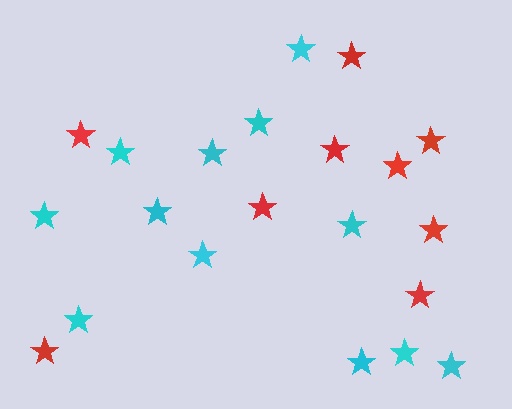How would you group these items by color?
There are 2 groups: one group of cyan stars (12) and one group of red stars (9).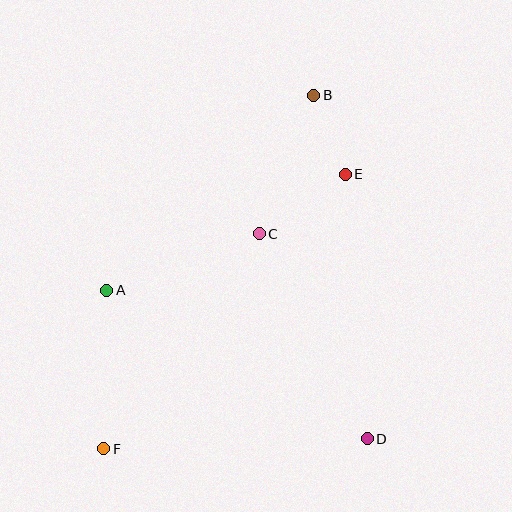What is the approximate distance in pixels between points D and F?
The distance between D and F is approximately 264 pixels.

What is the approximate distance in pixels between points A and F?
The distance between A and F is approximately 159 pixels.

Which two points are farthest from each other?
Points B and F are farthest from each other.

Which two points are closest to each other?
Points B and E are closest to each other.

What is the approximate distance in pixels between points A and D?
The distance between A and D is approximately 300 pixels.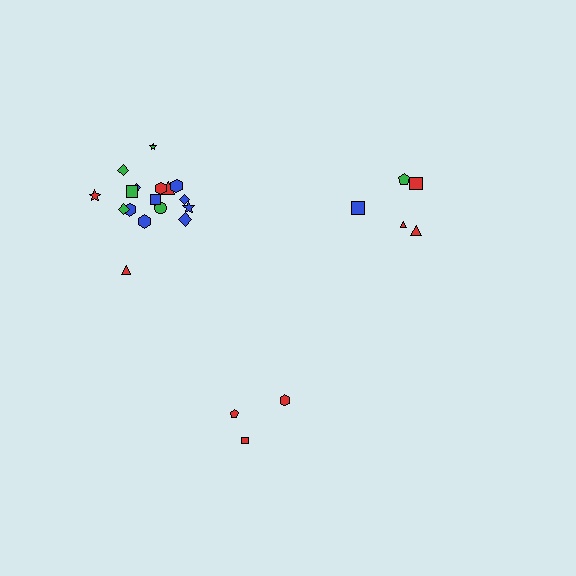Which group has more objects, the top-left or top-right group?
The top-left group.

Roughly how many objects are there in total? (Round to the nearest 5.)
Roughly 25 objects in total.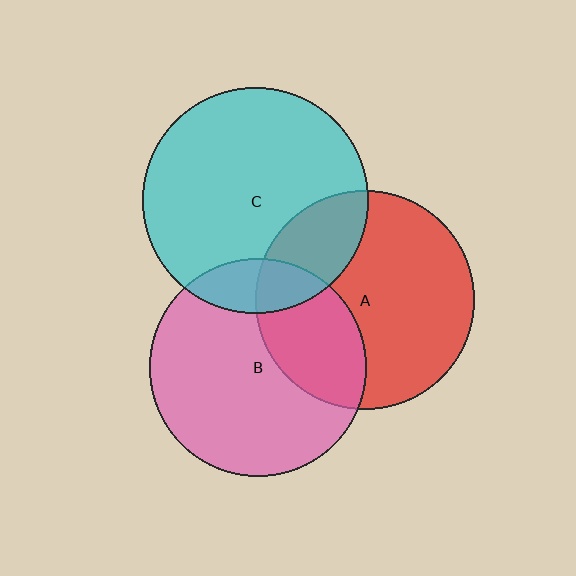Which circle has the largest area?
Circle C (cyan).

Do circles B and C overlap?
Yes.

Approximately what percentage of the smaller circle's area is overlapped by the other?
Approximately 15%.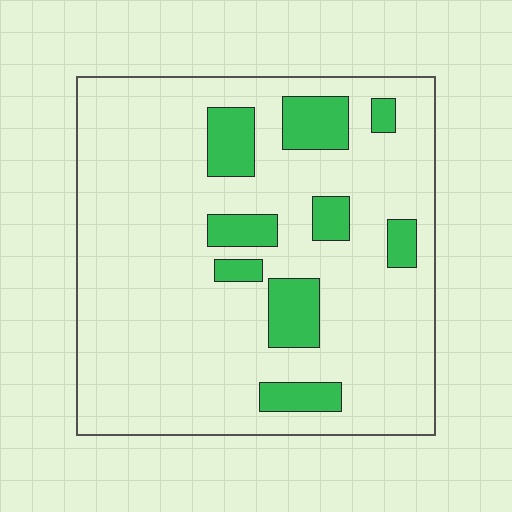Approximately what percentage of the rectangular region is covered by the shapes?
Approximately 15%.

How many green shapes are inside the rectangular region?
9.